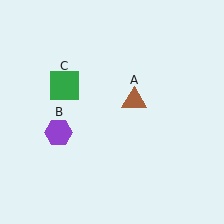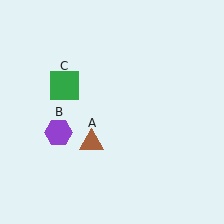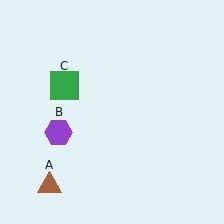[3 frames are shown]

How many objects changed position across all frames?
1 object changed position: brown triangle (object A).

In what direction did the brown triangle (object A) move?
The brown triangle (object A) moved down and to the left.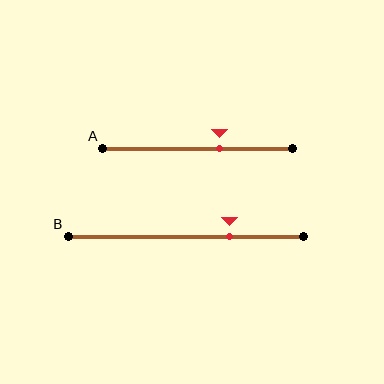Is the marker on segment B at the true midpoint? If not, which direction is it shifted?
No, the marker on segment B is shifted to the right by about 18% of the segment length.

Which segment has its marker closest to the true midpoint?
Segment A has its marker closest to the true midpoint.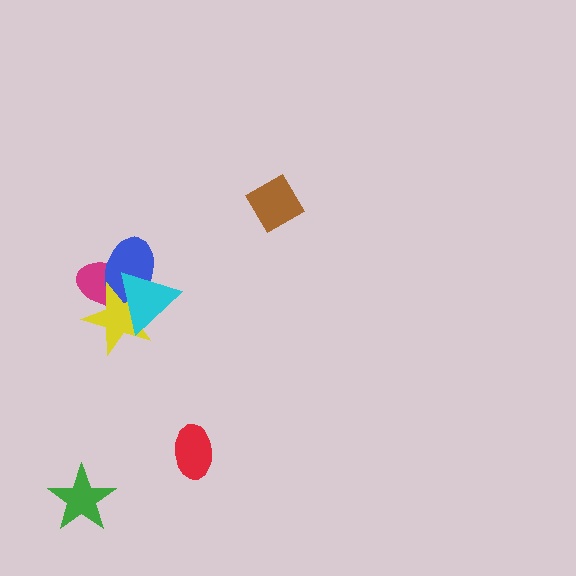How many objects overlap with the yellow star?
3 objects overlap with the yellow star.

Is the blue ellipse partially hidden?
Yes, it is partially covered by another shape.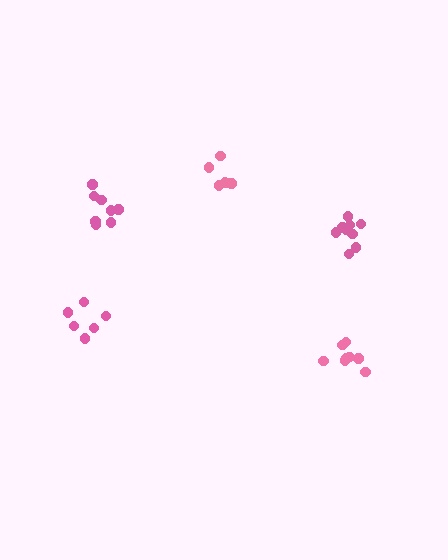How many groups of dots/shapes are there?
There are 5 groups.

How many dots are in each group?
Group 1: 6 dots, Group 2: 9 dots, Group 3: 8 dots, Group 4: 8 dots, Group 5: 6 dots (37 total).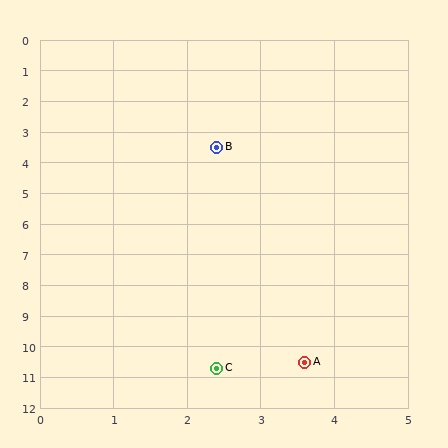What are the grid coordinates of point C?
Point C is at approximately (2.4, 10.7).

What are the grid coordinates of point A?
Point A is at approximately (3.6, 10.5).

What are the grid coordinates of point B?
Point B is at approximately (2.4, 3.5).